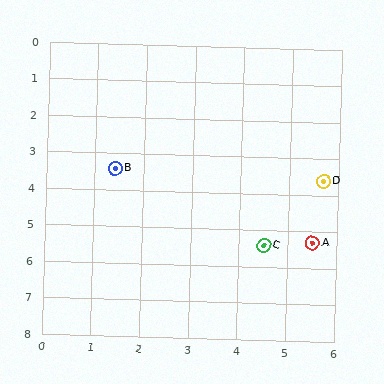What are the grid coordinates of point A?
Point A is at approximately (5.5, 5.3).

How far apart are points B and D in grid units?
Points B and D are about 4.3 grid units apart.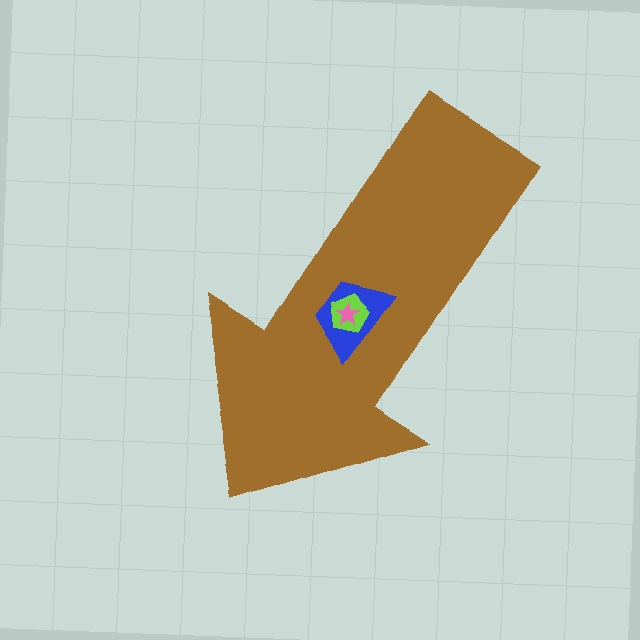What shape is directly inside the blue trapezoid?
The lime pentagon.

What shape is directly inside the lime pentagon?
The pink star.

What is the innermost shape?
The pink star.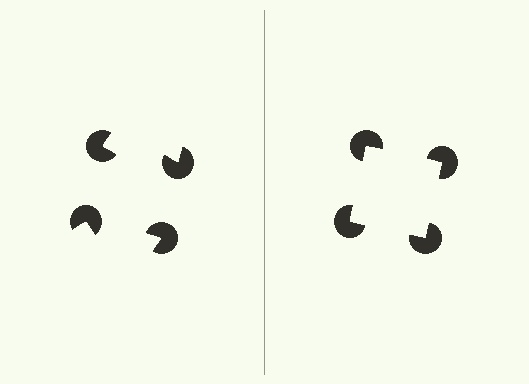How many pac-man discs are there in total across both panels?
8 — 4 on each side.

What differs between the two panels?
The pac-man discs are positioned identically on both sides; only the wedge orientations differ. On the right they align to a square; on the left they are misaligned.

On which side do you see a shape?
An illusory square appears on the right side. On the left side the wedge cuts are rotated, so no coherent shape forms.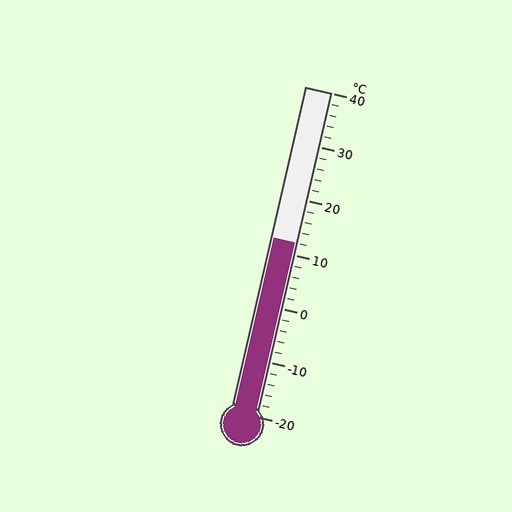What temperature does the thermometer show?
The thermometer shows approximately 12°C.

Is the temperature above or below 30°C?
The temperature is below 30°C.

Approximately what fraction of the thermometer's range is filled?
The thermometer is filled to approximately 55% of its range.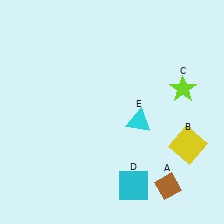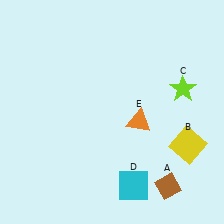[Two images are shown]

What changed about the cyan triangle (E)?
In Image 1, E is cyan. In Image 2, it changed to orange.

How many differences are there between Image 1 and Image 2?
There is 1 difference between the two images.